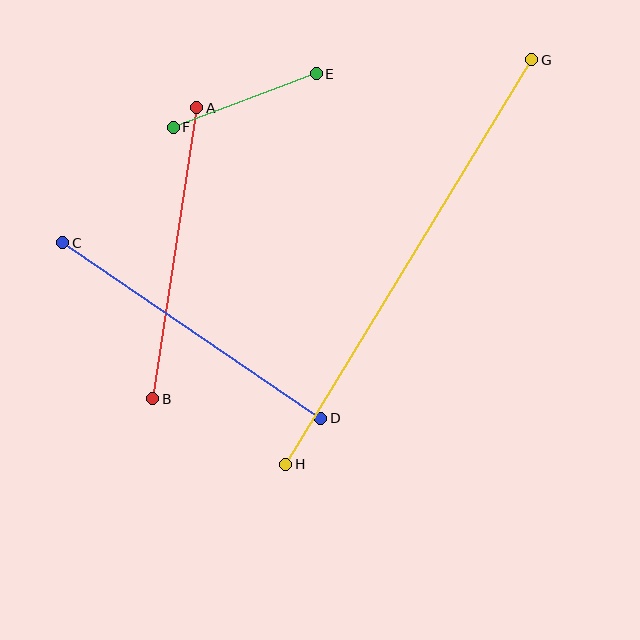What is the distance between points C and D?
The distance is approximately 312 pixels.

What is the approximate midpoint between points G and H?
The midpoint is at approximately (409, 262) pixels.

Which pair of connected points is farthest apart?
Points G and H are farthest apart.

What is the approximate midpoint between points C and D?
The midpoint is at approximately (192, 331) pixels.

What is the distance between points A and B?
The distance is approximately 294 pixels.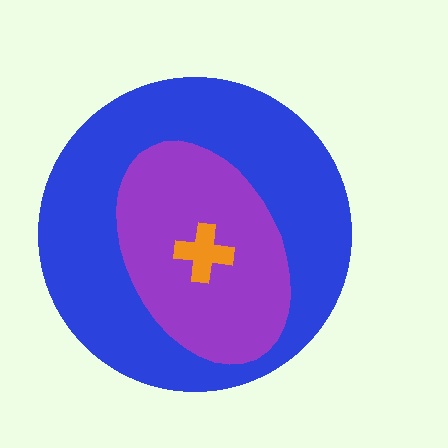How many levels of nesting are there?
3.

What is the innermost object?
The orange cross.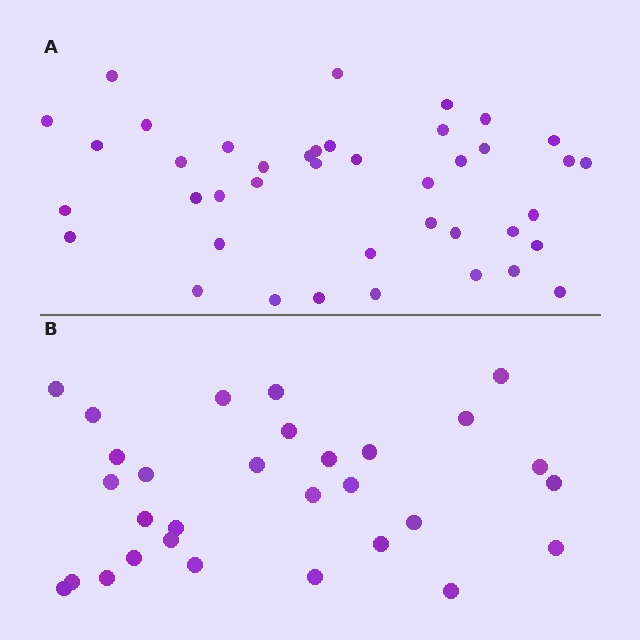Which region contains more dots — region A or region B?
Region A (the top region) has more dots.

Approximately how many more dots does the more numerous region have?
Region A has roughly 12 or so more dots than region B.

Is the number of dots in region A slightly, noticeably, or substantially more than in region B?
Region A has noticeably more, but not dramatically so. The ratio is roughly 1.4 to 1.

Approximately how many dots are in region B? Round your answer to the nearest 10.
About 30 dots.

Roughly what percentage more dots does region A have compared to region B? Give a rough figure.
About 35% more.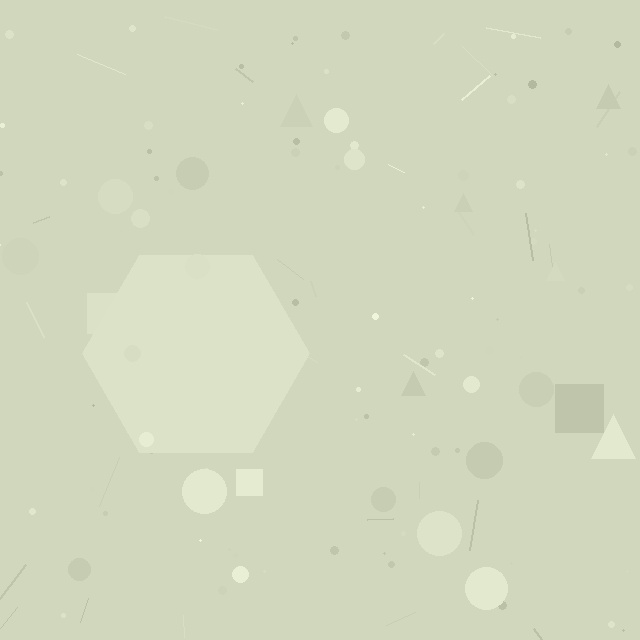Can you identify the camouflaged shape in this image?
The camouflaged shape is a hexagon.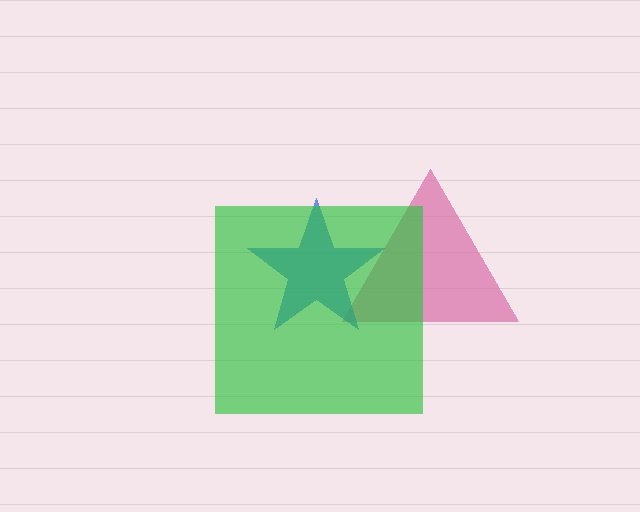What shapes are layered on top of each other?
The layered shapes are: a pink triangle, a blue star, a green square.